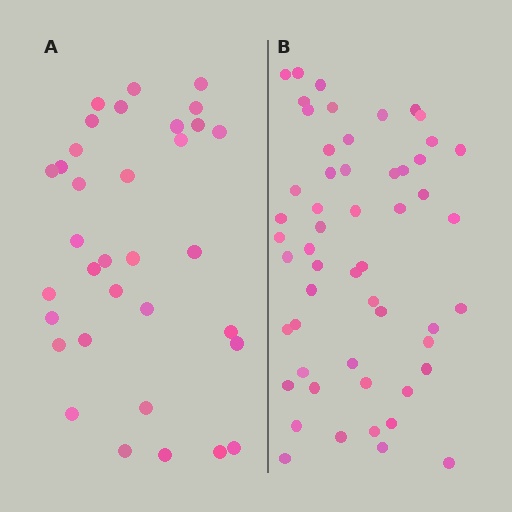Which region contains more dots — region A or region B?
Region B (the right region) has more dots.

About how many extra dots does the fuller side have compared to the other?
Region B has approximately 20 more dots than region A.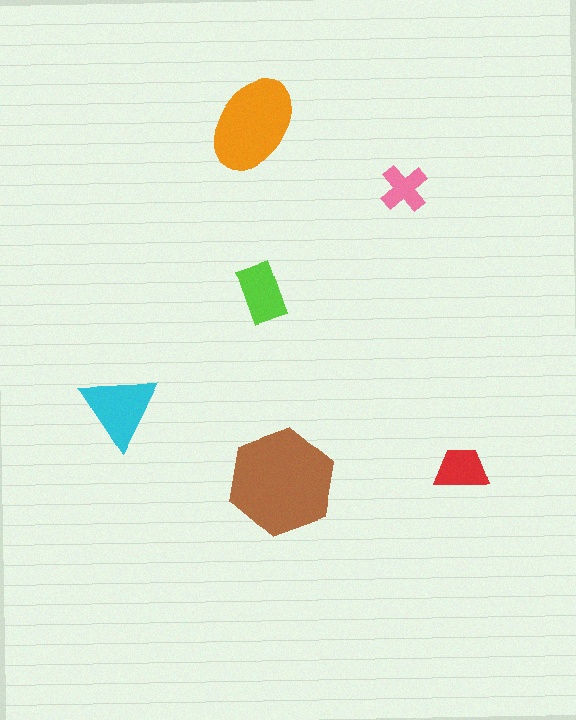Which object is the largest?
The brown hexagon.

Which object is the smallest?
The pink cross.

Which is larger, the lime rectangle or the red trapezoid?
The lime rectangle.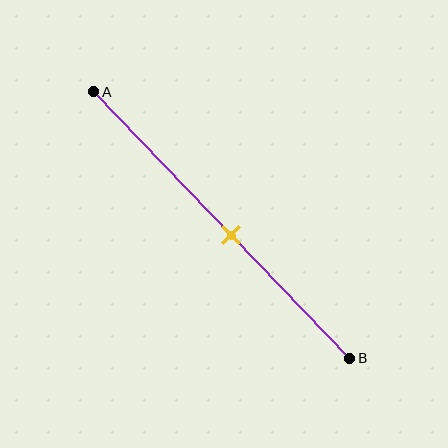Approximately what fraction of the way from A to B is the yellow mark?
The yellow mark is approximately 55% of the way from A to B.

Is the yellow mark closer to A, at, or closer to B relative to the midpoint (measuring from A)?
The yellow mark is closer to point B than the midpoint of segment AB.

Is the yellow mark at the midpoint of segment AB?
No, the mark is at about 55% from A, not at the 50% midpoint.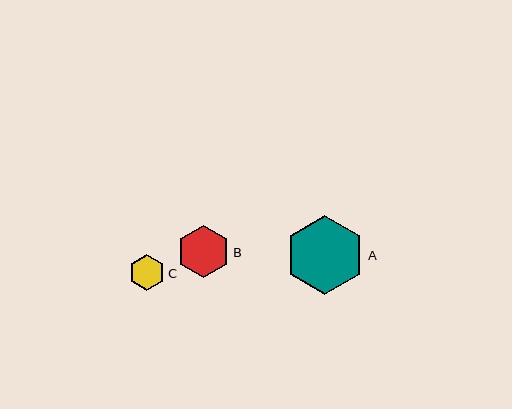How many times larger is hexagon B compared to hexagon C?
Hexagon B is approximately 1.5 times the size of hexagon C.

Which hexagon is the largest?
Hexagon A is the largest with a size of approximately 80 pixels.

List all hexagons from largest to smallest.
From largest to smallest: A, B, C.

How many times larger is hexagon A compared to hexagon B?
Hexagon A is approximately 1.5 times the size of hexagon B.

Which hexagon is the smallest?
Hexagon C is the smallest with a size of approximately 36 pixels.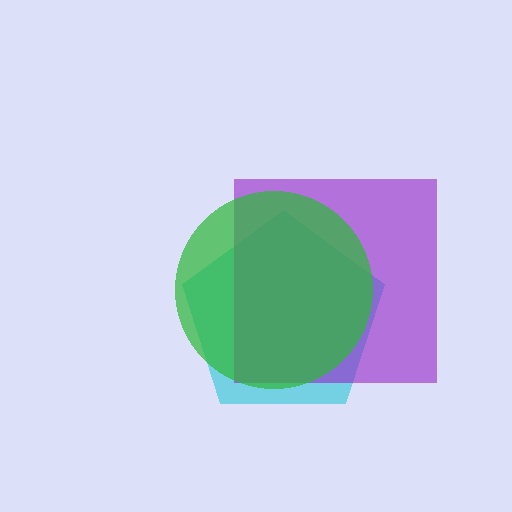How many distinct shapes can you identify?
There are 3 distinct shapes: a cyan pentagon, a purple square, a green circle.